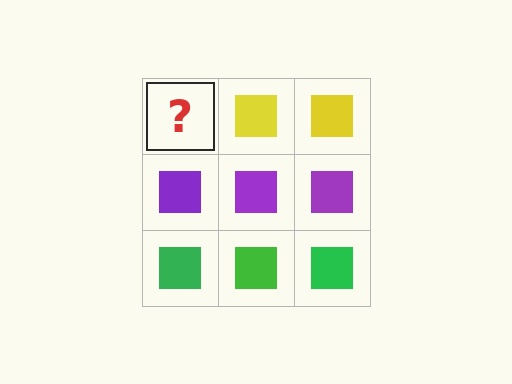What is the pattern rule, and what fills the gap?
The rule is that each row has a consistent color. The gap should be filled with a yellow square.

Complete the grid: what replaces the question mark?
The question mark should be replaced with a yellow square.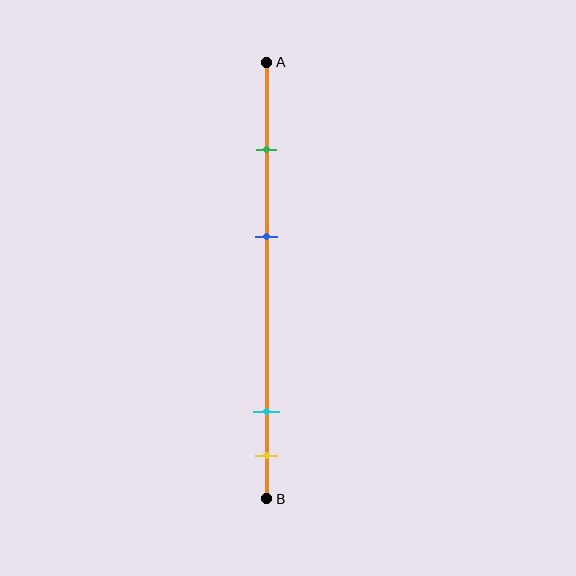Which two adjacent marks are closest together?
The cyan and yellow marks are the closest adjacent pair.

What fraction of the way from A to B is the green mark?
The green mark is approximately 20% (0.2) of the way from A to B.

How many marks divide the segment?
There are 4 marks dividing the segment.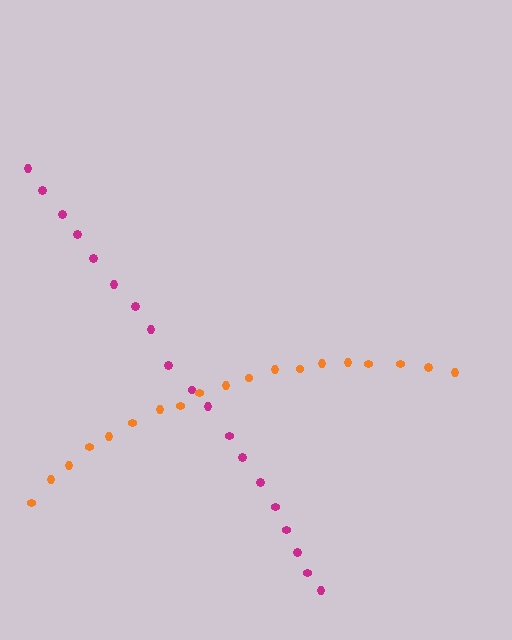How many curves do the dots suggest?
There are 2 distinct paths.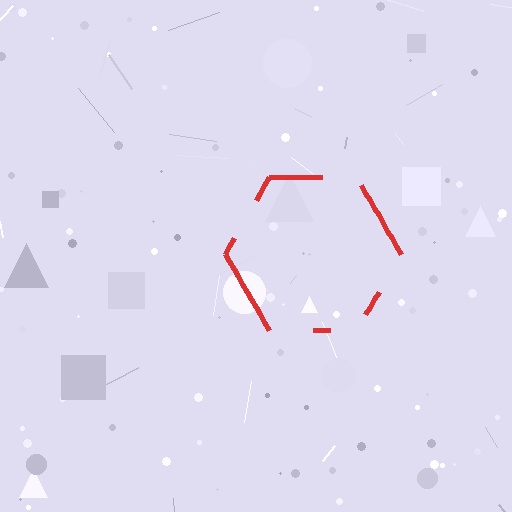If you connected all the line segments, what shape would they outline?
They would outline a hexagon.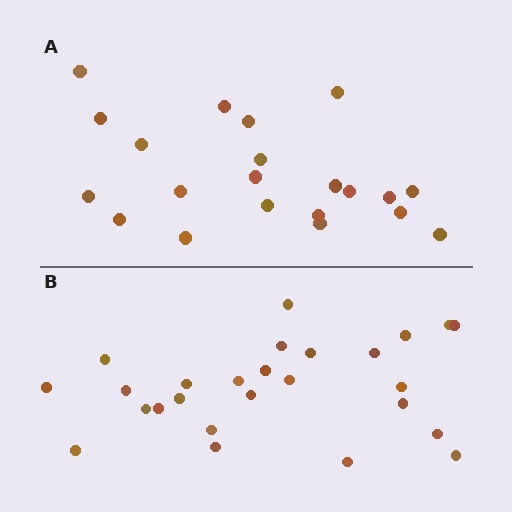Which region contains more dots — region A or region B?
Region B (the bottom region) has more dots.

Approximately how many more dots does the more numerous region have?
Region B has about 5 more dots than region A.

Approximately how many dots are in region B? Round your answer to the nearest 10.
About 30 dots. (The exact count is 26, which rounds to 30.)